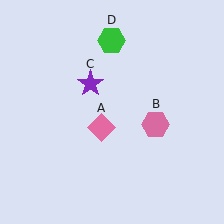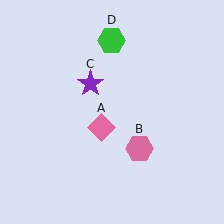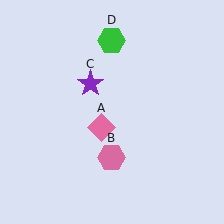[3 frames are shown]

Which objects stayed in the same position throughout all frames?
Pink diamond (object A) and purple star (object C) and green hexagon (object D) remained stationary.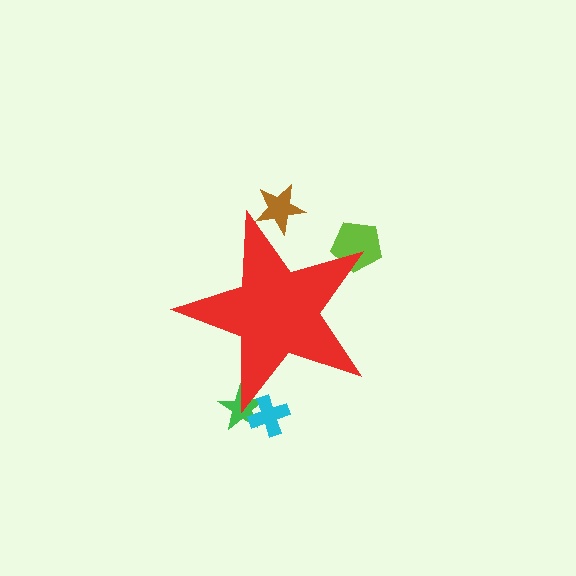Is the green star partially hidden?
Yes, the green star is partially hidden behind the red star.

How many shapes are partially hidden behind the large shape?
4 shapes are partially hidden.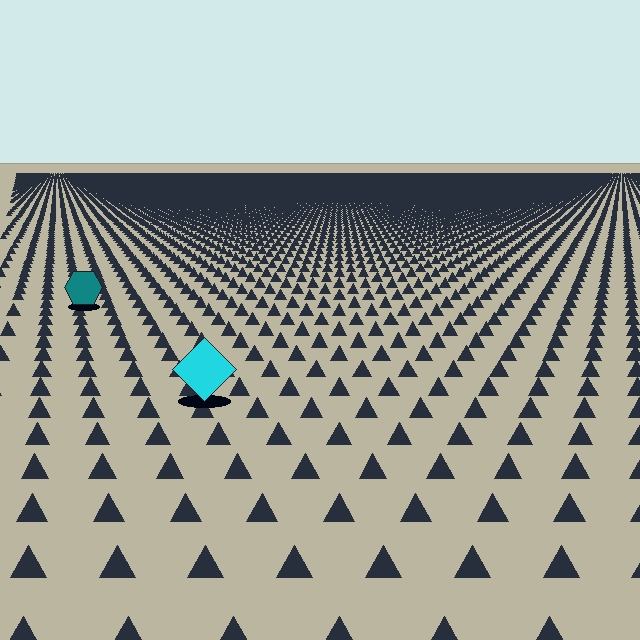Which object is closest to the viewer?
The cyan diamond is closest. The texture marks near it are larger and more spread out.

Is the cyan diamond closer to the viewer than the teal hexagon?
Yes. The cyan diamond is closer — you can tell from the texture gradient: the ground texture is coarser near it.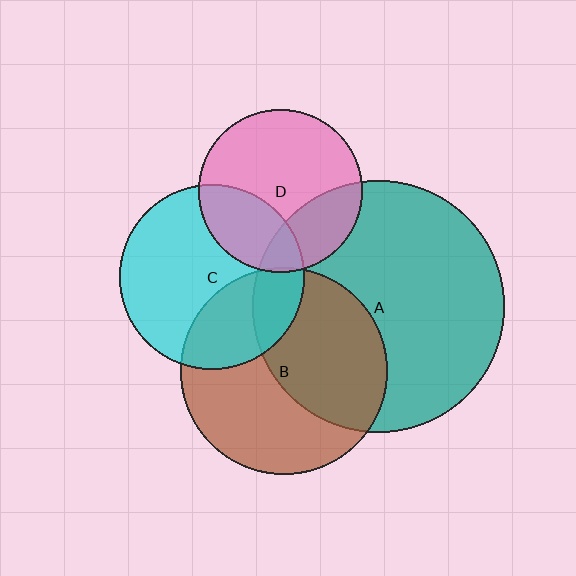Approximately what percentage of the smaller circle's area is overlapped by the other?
Approximately 5%.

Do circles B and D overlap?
Yes.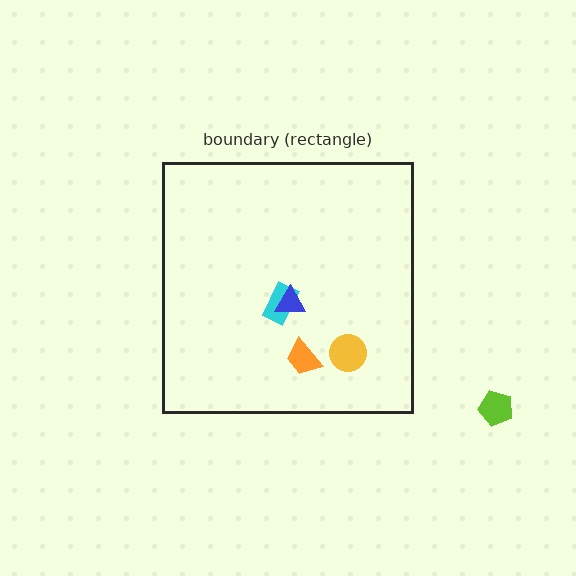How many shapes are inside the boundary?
4 inside, 1 outside.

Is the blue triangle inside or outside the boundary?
Inside.